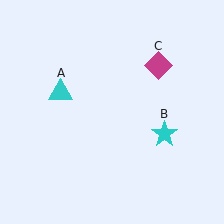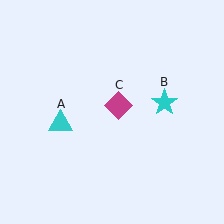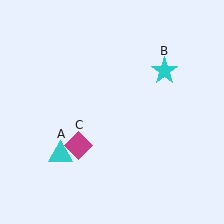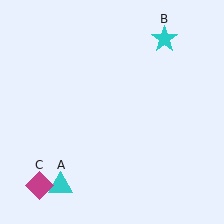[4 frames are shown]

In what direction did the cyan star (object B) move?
The cyan star (object B) moved up.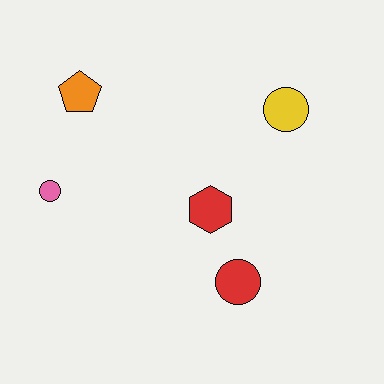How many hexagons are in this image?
There is 1 hexagon.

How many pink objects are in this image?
There is 1 pink object.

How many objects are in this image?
There are 5 objects.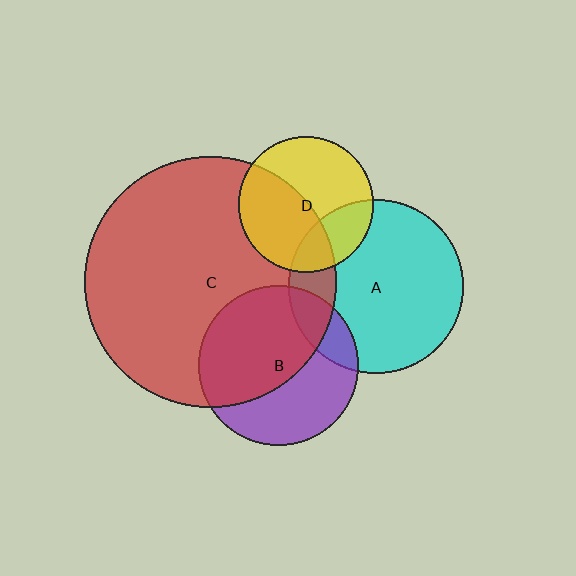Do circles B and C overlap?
Yes.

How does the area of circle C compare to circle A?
Approximately 2.1 times.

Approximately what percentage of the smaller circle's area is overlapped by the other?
Approximately 55%.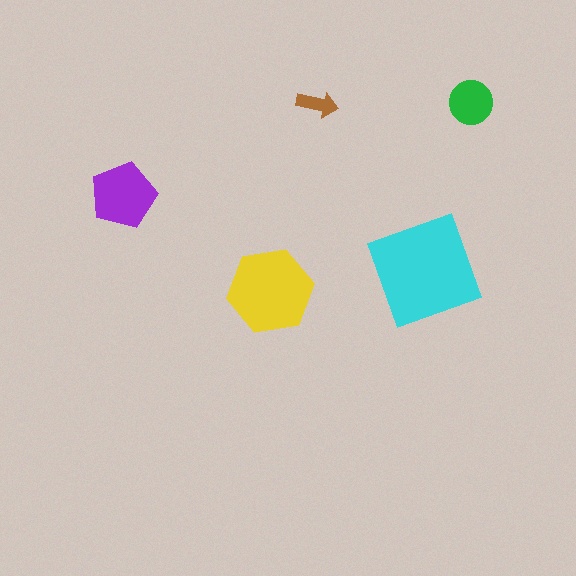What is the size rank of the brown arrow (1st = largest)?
5th.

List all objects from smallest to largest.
The brown arrow, the green circle, the purple pentagon, the yellow hexagon, the cyan diamond.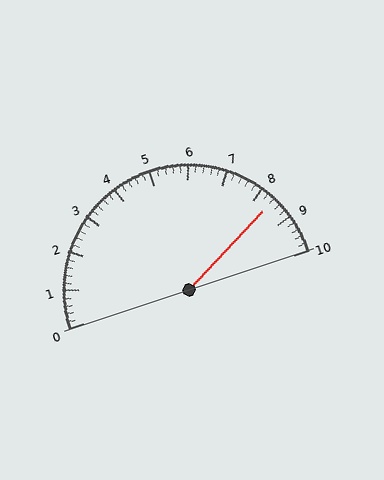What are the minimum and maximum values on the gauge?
The gauge ranges from 0 to 10.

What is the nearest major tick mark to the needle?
The nearest major tick mark is 8.